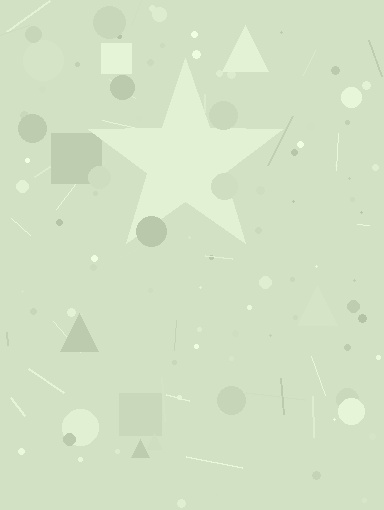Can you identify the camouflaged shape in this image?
The camouflaged shape is a star.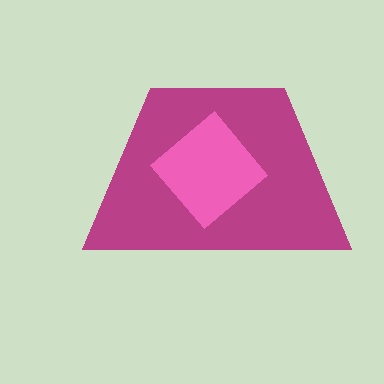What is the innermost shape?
The pink diamond.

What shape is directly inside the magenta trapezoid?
The pink diamond.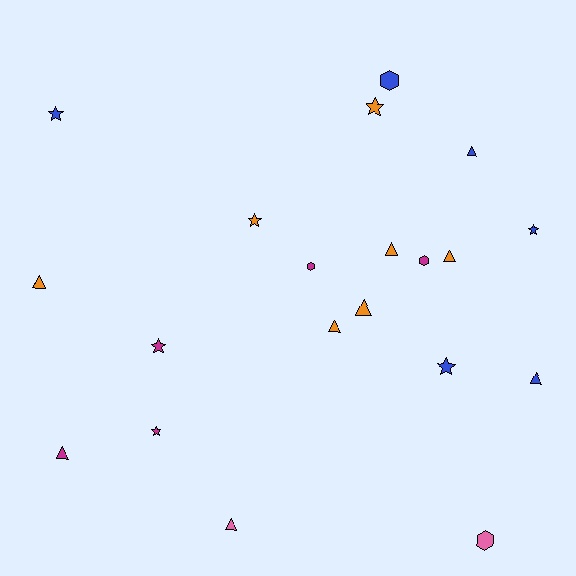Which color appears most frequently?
Orange, with 7 objects.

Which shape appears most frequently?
Triangle, with 9 objects.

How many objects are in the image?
There are 20 objects.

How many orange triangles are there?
There are 5 orange triangles.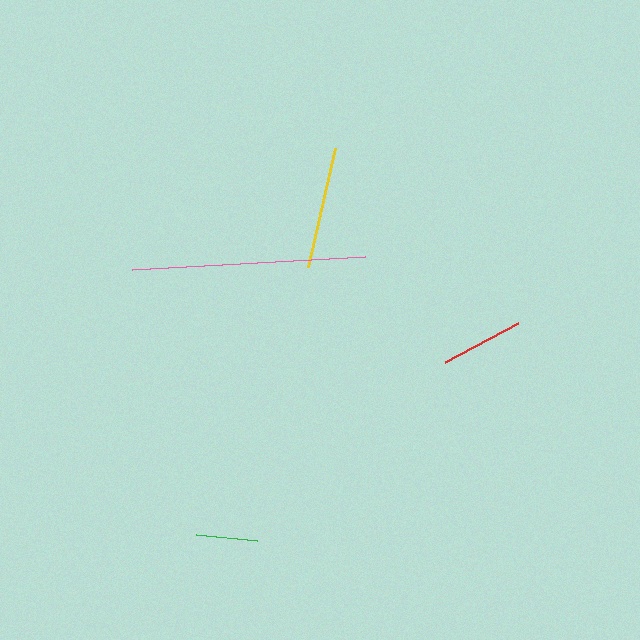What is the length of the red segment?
The red segment is approximately 83 pixels long.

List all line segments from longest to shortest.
From longest to shortest: pink, yellow, red, green.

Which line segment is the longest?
The pink line is the longest at approximately 233 pixels.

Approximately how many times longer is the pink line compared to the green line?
The pink line is approximately 3.8 times the length of the green line.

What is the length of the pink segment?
The pink segment is approximately 233 pixels long.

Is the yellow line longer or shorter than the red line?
The yellow line is longer than the red line.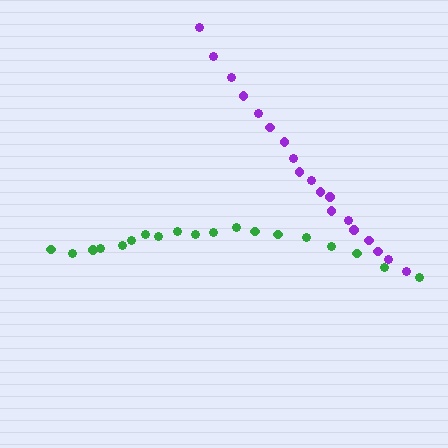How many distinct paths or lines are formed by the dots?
There are 2 distinct paths.